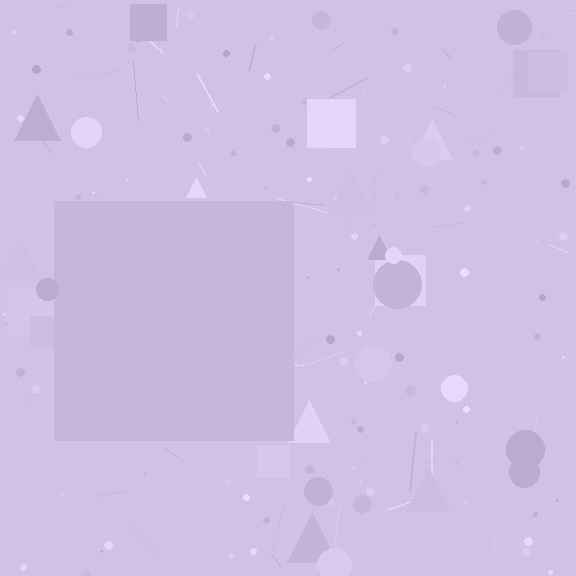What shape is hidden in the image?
A square is hidden in the image.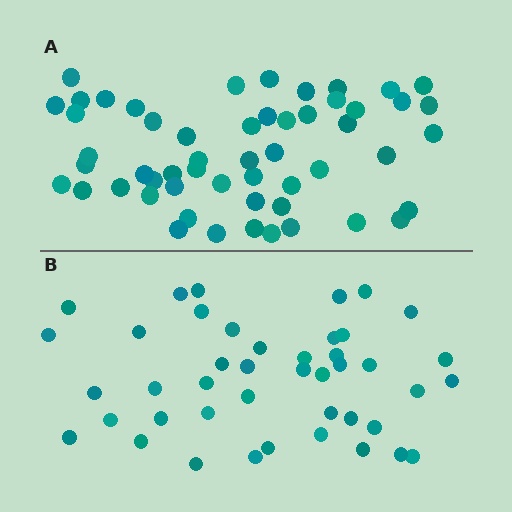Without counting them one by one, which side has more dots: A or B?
Region A (the top region) has more dots.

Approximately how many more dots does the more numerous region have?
Region A has roughly 12 or so more dots than region B.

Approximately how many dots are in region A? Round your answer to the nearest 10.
About 50 dots. (The exact count is 54, which rounds to 50.)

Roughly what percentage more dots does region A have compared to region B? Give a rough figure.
About 25% more.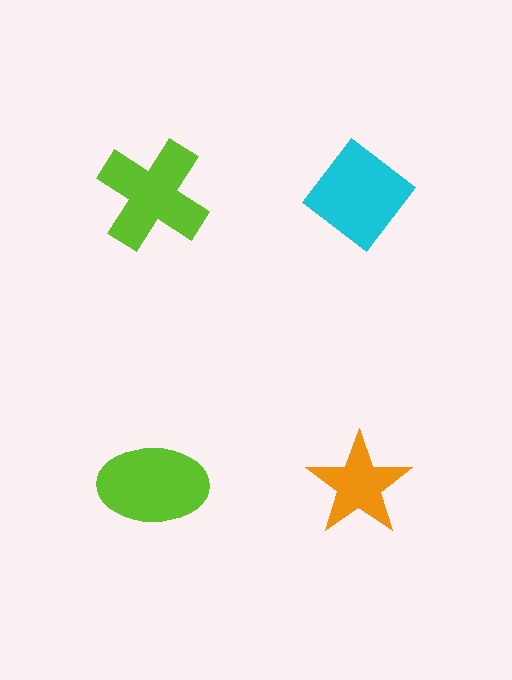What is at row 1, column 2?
A cyan diamond.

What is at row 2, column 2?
An orange star.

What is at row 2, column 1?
A lime ellipse.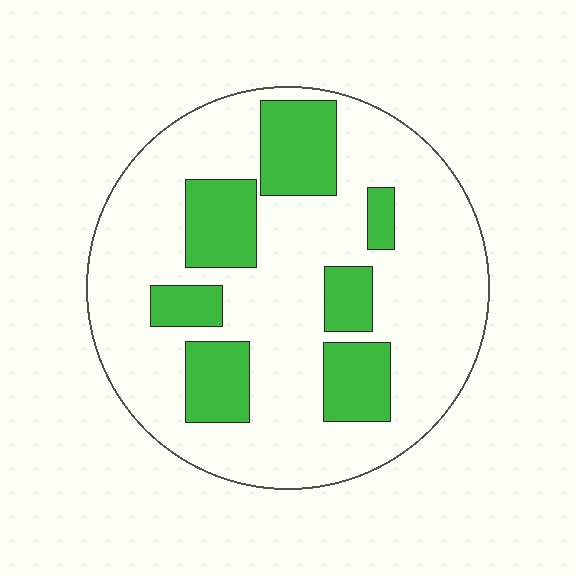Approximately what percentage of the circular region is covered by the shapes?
Approximately 25%.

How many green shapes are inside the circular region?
7.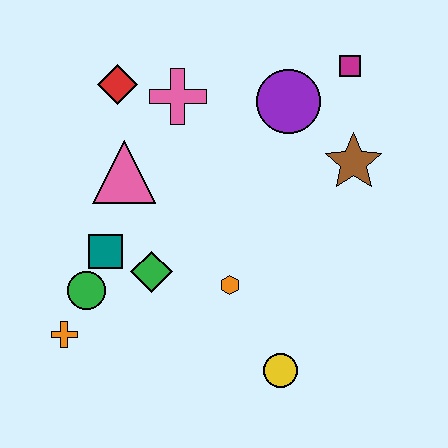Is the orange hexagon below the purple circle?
Yes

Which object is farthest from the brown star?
The orange cross is farthest from the brown star.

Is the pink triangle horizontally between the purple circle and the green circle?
Yes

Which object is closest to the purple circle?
The magenta square is closest to the purple circle.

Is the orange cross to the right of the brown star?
No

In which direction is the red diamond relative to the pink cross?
The red diamond is to the left of the pink cross.